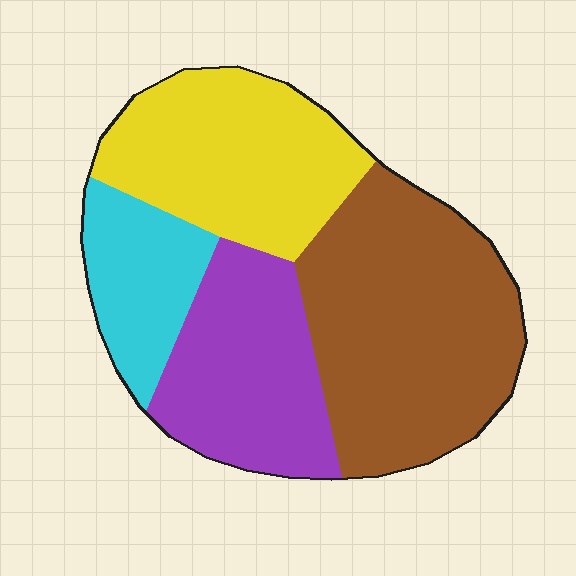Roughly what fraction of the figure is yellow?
Yellow covers 26% of the figure.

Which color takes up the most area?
Brown, at roughly 40%.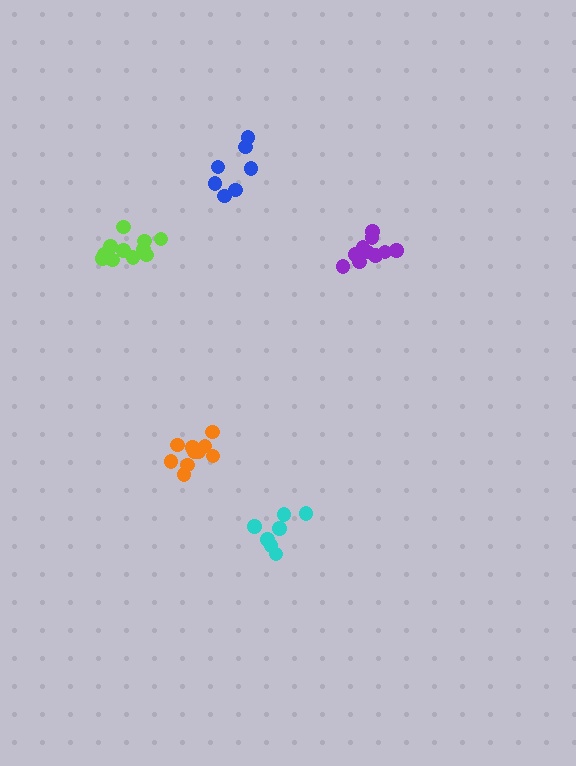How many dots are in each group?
Group 1: 10 dots, Group 2: 11 dots, Group 3: 10 dots, Group 4: 7 dots, Group 5: 7 dots (45 total).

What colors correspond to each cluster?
The clusters are colored: orange, lime, purple, blue, cyan.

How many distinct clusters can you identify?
There are 5 distinct clusters.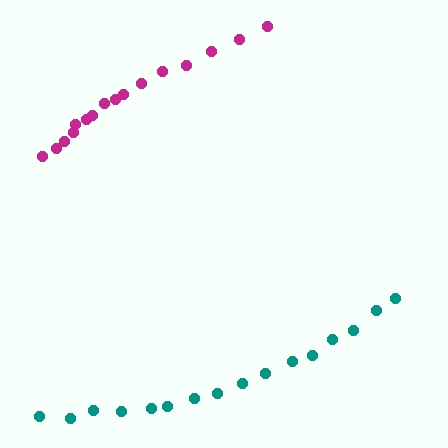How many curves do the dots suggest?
There are 2 distinct paths.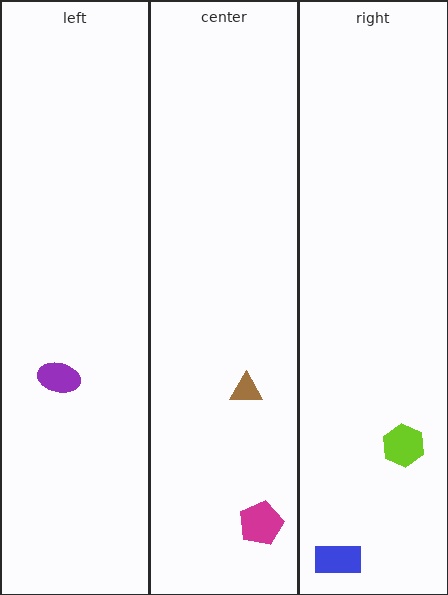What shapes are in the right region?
The lime hexagon, the blue rectangle.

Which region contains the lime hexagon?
The right region.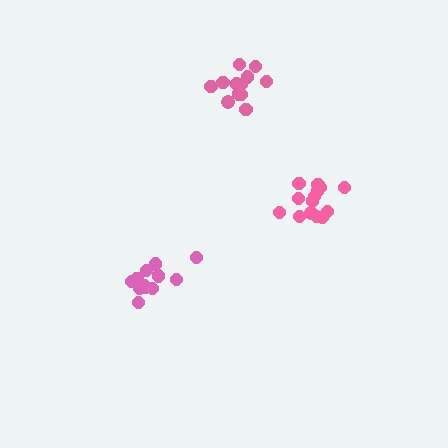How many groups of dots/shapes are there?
There are 3 groups.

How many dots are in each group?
Group 1: 12 dots, Group 2: 14 dots, Group 3: 12 dots (38 total).